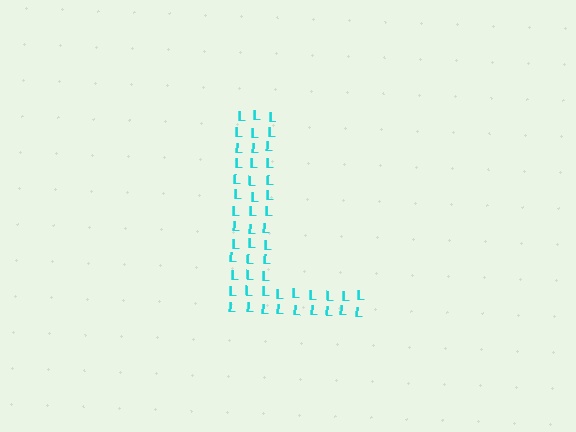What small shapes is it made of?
It is made of small letter L's.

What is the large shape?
The large shape is the letter L.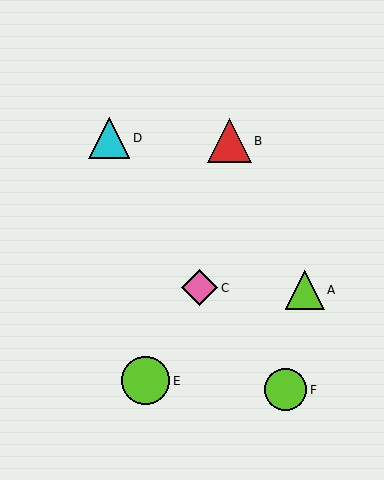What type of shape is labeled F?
Shape F is a lime circle.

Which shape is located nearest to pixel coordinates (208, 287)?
The pink diamond (labeled C) at (200, 288) is nearest to that location.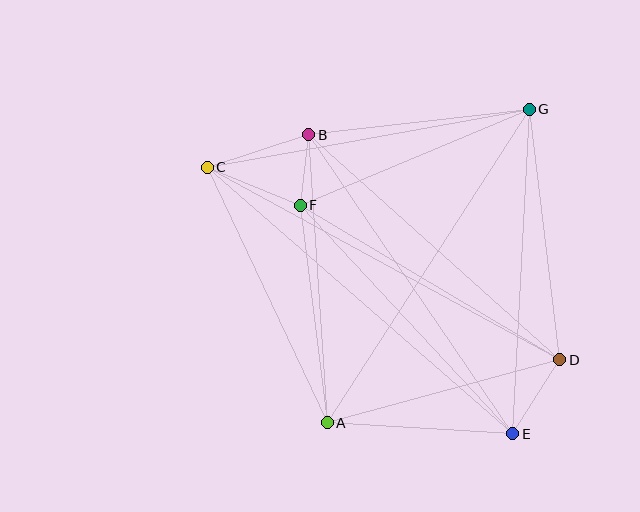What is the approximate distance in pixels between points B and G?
The distance between B and G is approximately 222 pixels.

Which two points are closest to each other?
Points B and F are closest to each other.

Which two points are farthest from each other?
Points C and E are farthest from each other.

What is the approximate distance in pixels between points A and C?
The distance between A and C is approximately 283 pixels.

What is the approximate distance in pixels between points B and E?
The distance between B and E is approximately 362 pixels.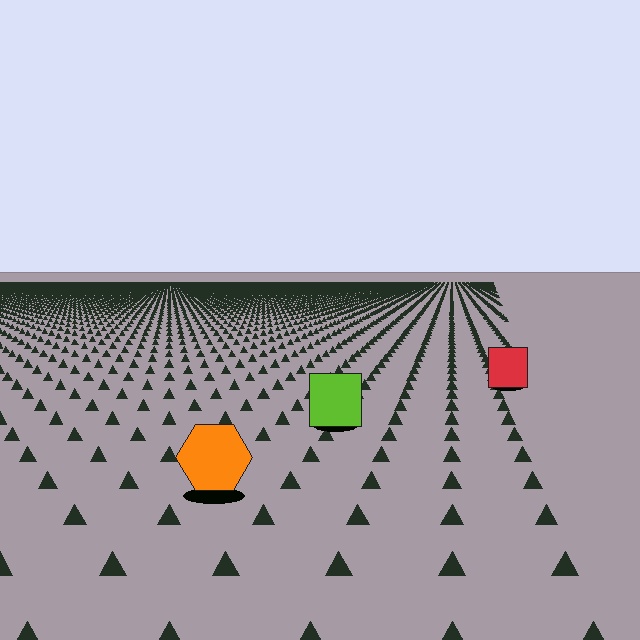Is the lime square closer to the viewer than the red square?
Yes. The lime square is closer — you can tell from the texture gradient: the ground texture is coarser near it.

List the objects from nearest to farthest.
From nearest to farthest: the orange hexagon, the lime square, the red square.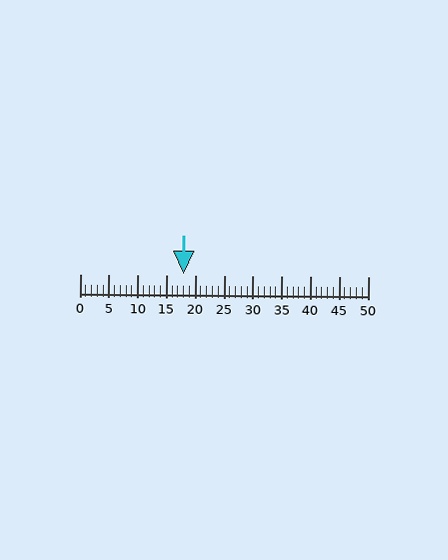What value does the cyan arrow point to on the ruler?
The cyan arrow points to approximately 18.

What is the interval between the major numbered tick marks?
The major tick marks are spaced 5 units apart.